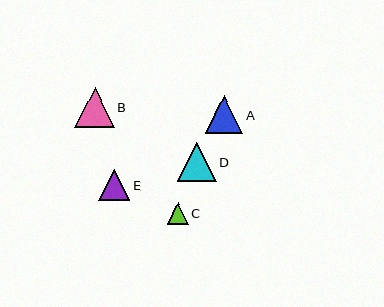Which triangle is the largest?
Triangle B is the largest with a size of approximately 40 pixels.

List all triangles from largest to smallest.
From largest to smallest: B, D, A, E, C.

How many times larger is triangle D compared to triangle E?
Triangle D is approximately 1.2 times the size of triangle E.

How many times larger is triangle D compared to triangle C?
Triangle D is approximately 1.8 times the size of triangle C.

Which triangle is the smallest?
Triangle C is the smallest with a size of approximately 21 pixels.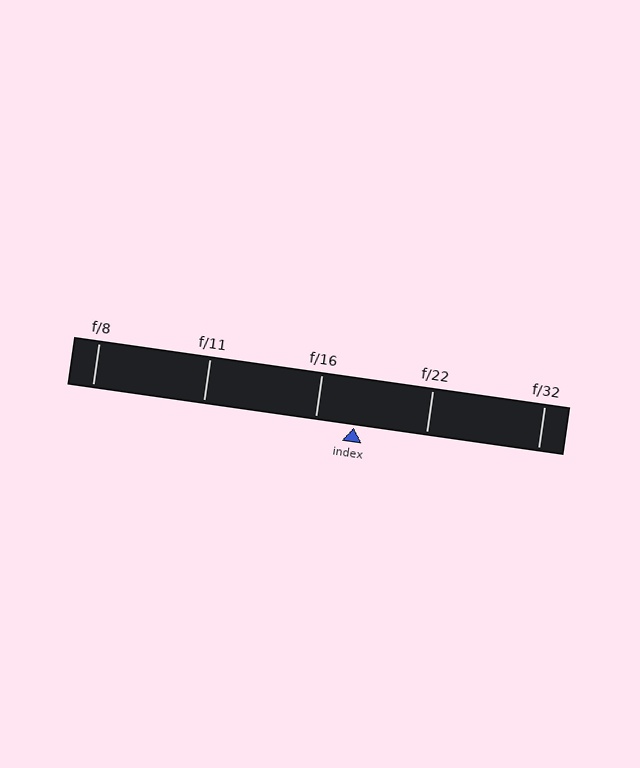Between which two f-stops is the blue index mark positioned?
The index mark is between f/16 and f/22.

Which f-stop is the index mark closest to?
The index mark is closest to f/16.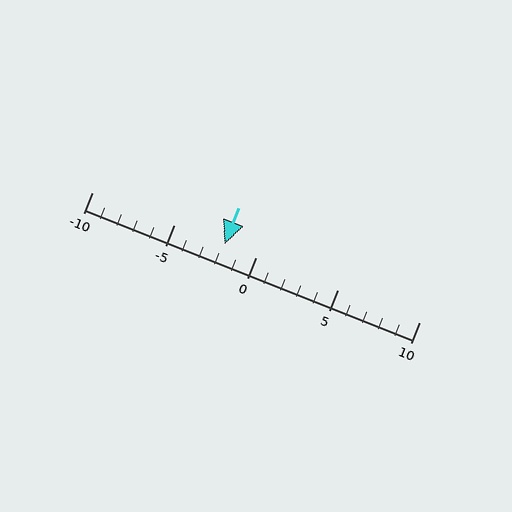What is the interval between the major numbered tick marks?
The major tick marks are spaced 5 units apart.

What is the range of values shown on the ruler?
The ruler shows values from -10 to 10.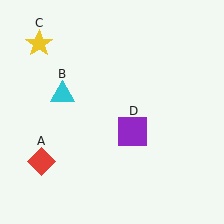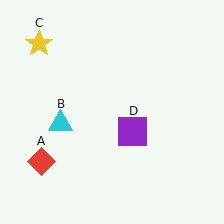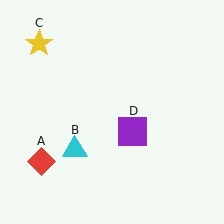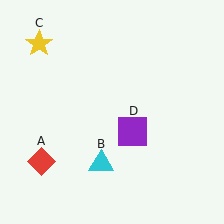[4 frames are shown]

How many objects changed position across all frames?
1 object changed position: cyan triangle (object B).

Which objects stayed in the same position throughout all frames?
Red diamond (object A) and yellow star (object C) and purple square (object D) remained stationary.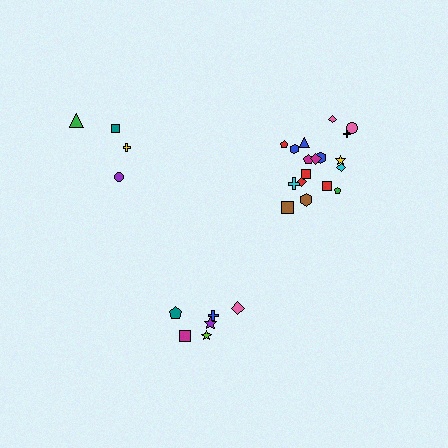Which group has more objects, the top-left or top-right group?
The top-right group.